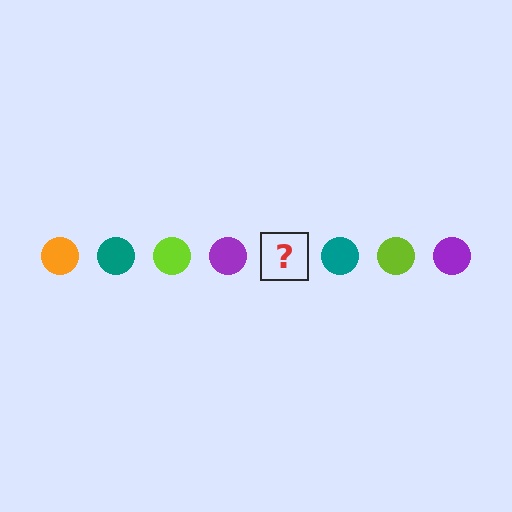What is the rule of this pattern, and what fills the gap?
The rule is that the pattern cycles through orange, teal, lime, purple circles. The gap should be filled with an orange circle.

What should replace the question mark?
The question mark should be replaced with an orange circle.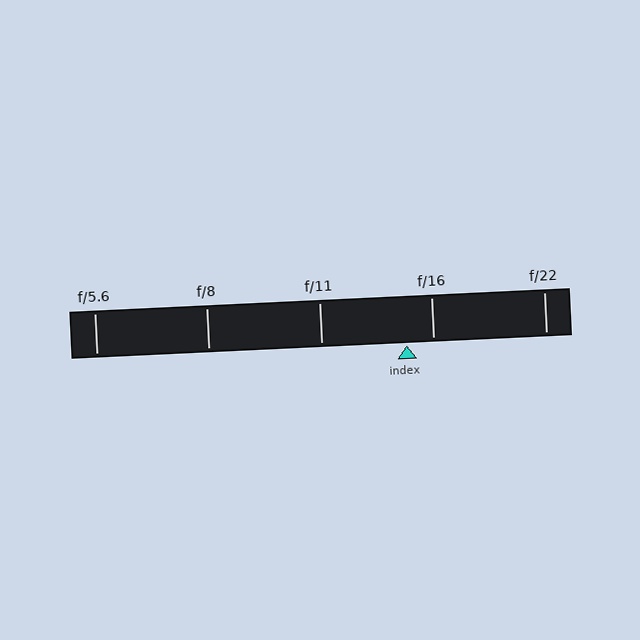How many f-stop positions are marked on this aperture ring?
There are 5 f-stop positions marked.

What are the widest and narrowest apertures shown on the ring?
The widest aperture shown is f/5.6 and the narrowest is f/22.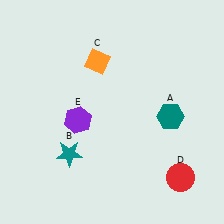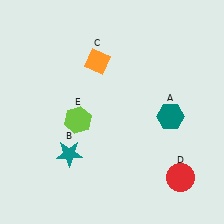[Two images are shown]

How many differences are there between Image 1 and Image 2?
There is 1 difference between the two images.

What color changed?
The hexagon (E) changed from purple in Image 1 to lime in Image 2.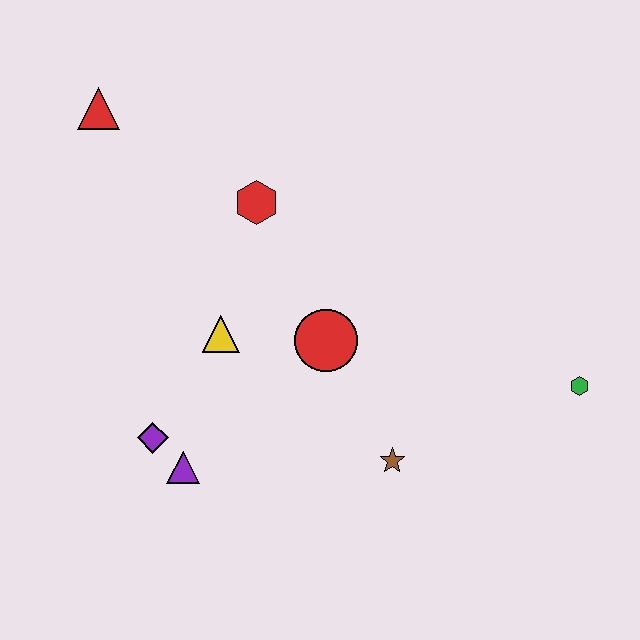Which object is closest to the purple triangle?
The purple diamond is closest to the purple triangle.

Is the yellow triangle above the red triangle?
No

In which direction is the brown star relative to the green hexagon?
The brown star is to the left of the green hexagon.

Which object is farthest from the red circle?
The red triangle is farthest from the red circle.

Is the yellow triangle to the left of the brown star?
Yes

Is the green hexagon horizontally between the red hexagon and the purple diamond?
No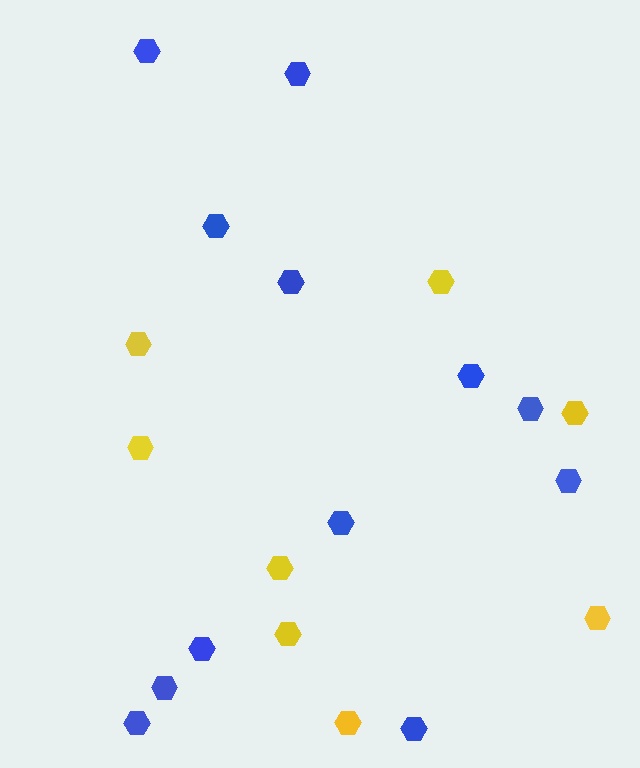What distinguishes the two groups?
There are 2 groups: one group of yellow hexagons (8) and one group of blue hexagons (12).